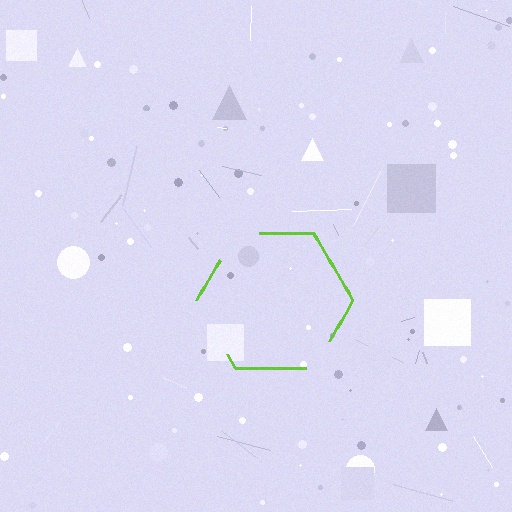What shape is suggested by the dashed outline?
The dashed outline suggests a hexagon.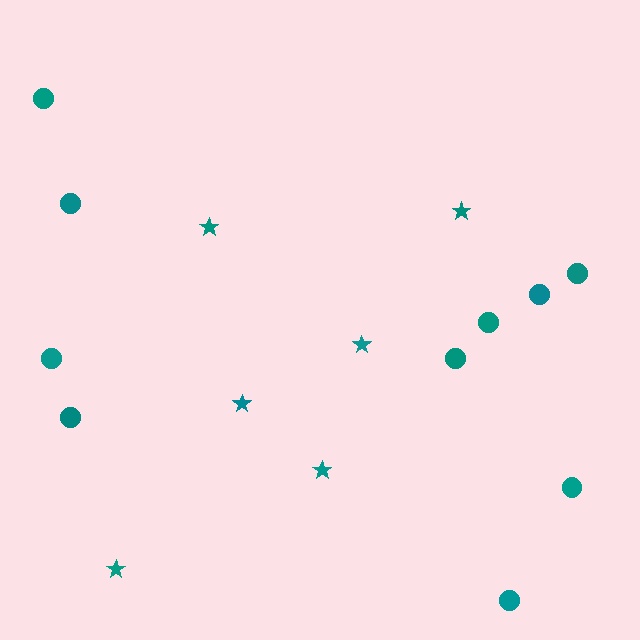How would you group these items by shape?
There are 2 groups: one group of circles (10) and one group of stars (6).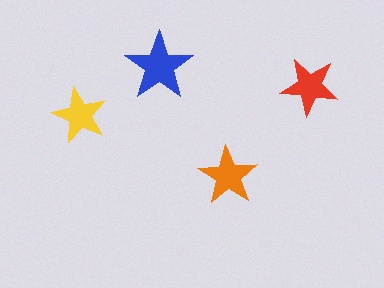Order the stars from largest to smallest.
the blue one, the orange one, the red one, the yellow one.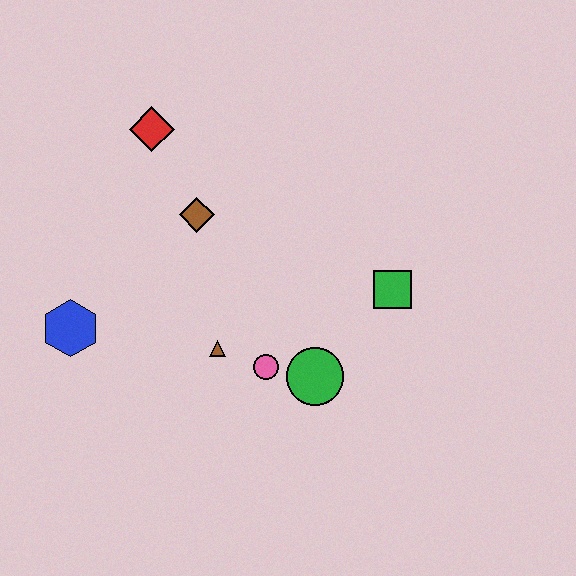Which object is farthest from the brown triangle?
The red diamond is farthest from the brown triangle.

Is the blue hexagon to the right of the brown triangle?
No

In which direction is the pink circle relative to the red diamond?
The pink circle is below the red diamond.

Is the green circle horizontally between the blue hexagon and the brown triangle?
No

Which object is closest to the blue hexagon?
The brown triangle is closest to the blue hexagon.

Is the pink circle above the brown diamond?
No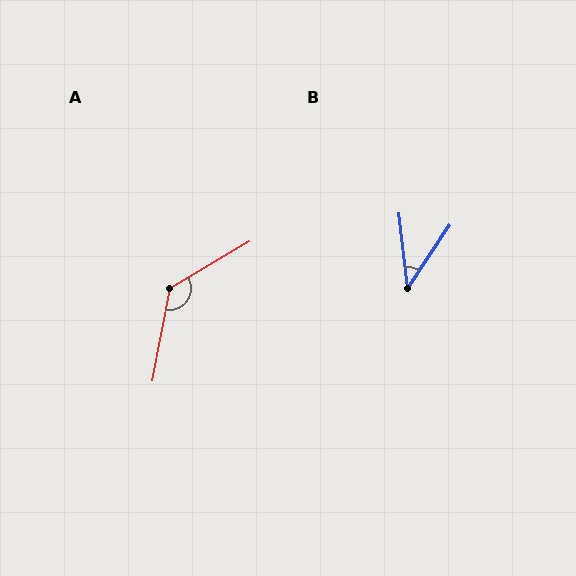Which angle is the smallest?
B, at approximately 40 degrees.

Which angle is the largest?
A, at approximately 132 degrees.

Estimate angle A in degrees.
Approximately 132 degrees.